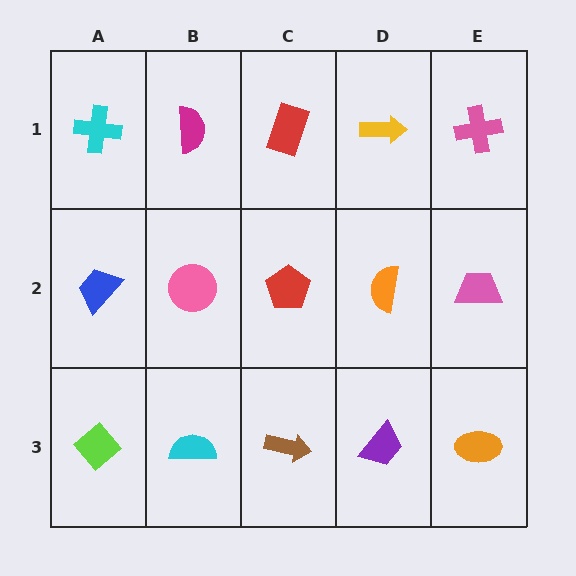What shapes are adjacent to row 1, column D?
An orange semicircle (row 2, column D), a red rectangle (row 1, column C), a pink cross (row 1, column E).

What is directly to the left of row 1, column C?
A magenta semicircle.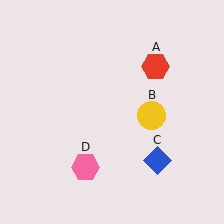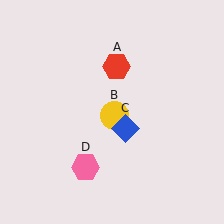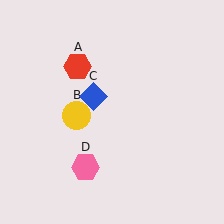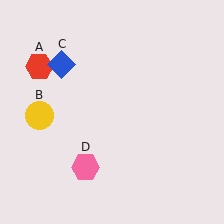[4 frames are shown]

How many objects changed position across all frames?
3 objects changed position: red hexagon (object A), yellow circle (object B), blue diamond (object C).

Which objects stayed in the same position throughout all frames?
Pink hexagon (object D) remained stationary.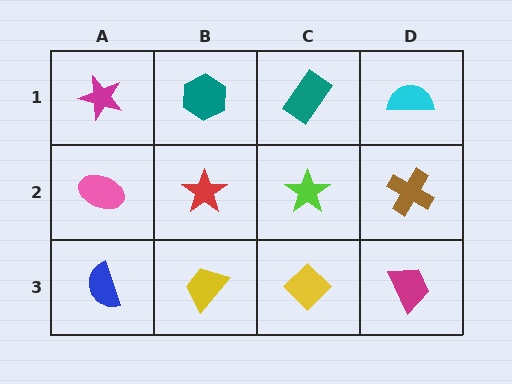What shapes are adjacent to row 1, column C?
A lime star (row 2, column C), a teal hexagon (row 1, column B), a cyan semicircle (row 1, column D).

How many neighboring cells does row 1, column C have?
3.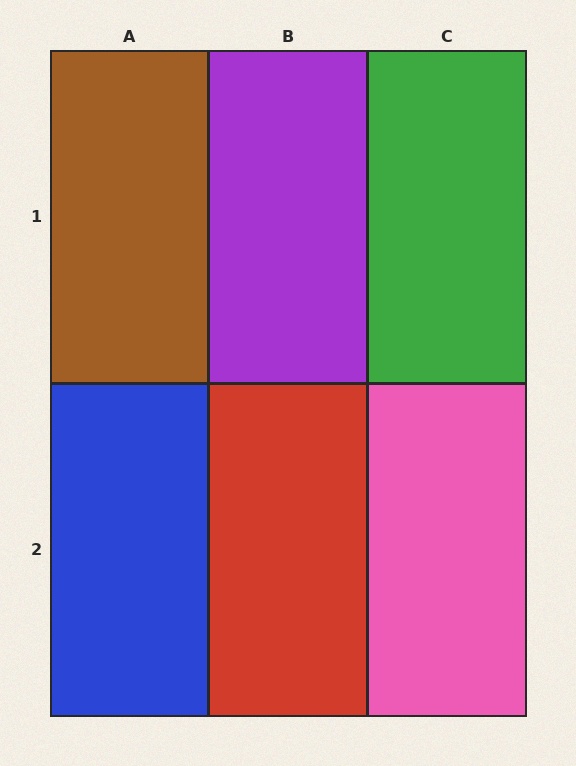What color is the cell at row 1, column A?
Brown.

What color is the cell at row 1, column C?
Green.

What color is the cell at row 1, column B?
Purple.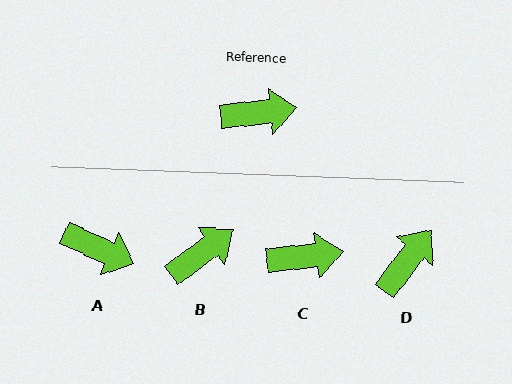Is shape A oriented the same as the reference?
No, it is off by about 30 degrees.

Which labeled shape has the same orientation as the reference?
C.